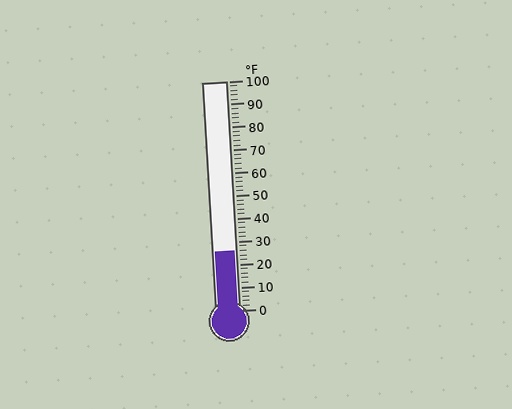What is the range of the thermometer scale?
The thermometer scale ranges from 0°F to 100°F.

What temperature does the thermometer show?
The thermometer shows approximately 26°F.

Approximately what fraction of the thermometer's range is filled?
The thermometer is filled to approximately 25% of its range.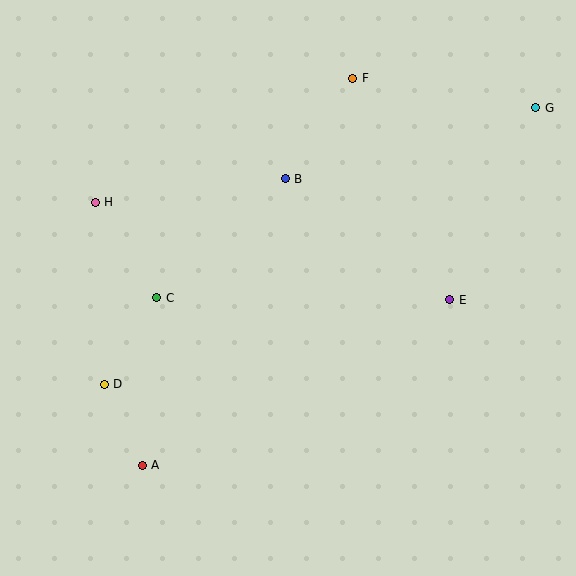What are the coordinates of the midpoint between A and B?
The midpoint between A and B is at (214, 322).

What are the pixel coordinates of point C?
Point C is at (157, 298).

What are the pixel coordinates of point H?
Point H is at (95, 202).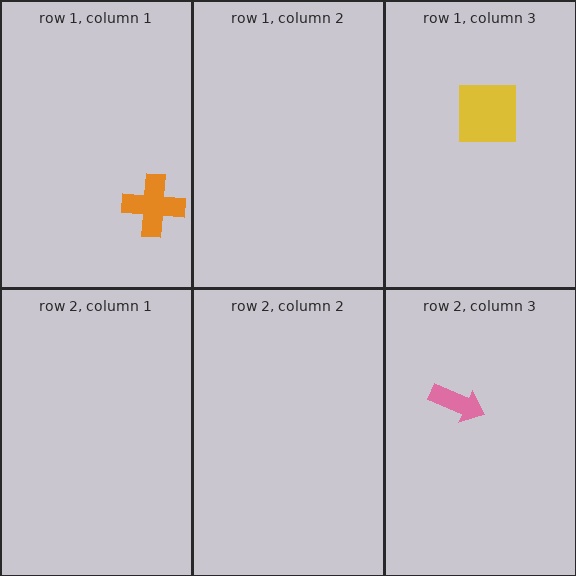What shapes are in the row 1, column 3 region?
The yellow square.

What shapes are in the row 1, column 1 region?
The orange cross.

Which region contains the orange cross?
The row 1, column 1 region.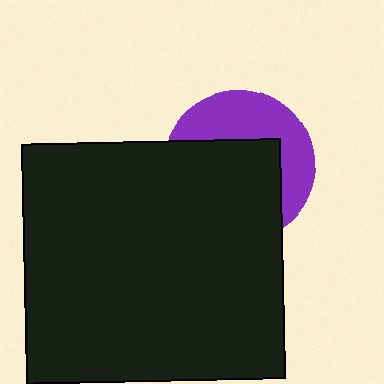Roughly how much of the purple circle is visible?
A small part of it is visible (roughly 41%).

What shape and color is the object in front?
The object in front is a black rectangle.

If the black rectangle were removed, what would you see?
You would see the complete purple circle.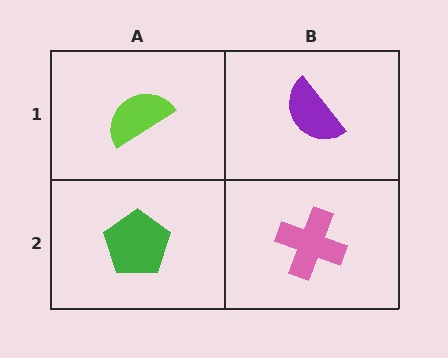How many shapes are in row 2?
2 shapes.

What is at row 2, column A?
A green pentagon.